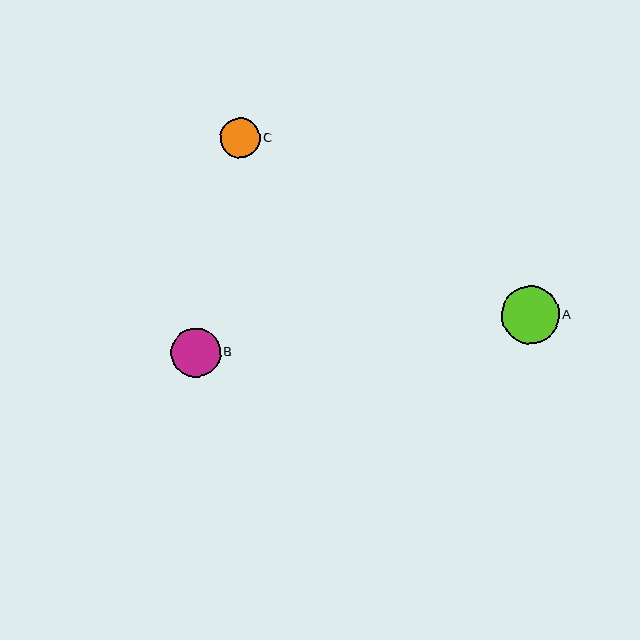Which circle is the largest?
Circle A is the largest with a size of approximately 57 pixels.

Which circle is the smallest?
Circle C is the smallest with a size of approximately 40 pixels.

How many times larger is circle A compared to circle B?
Circle A is approximately 1.2 times the size of circle B.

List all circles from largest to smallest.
From largest to smallest: A, B, C.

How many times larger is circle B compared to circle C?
Circle B is approximately 1.2 times the size of circle C.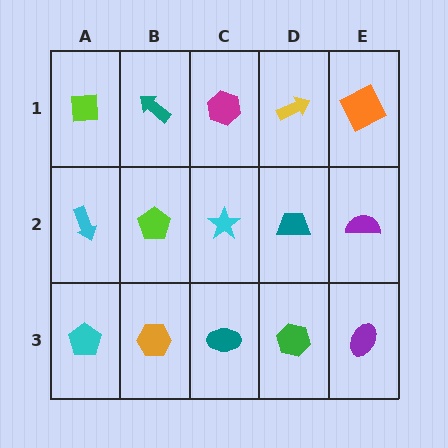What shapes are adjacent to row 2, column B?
A teal arrow (row 1, column B), an orange hexagon (row 3, column B), a cyan arrow (row 2, column A), a cyan star (row 2, column C).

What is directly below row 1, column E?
A purple semicircle.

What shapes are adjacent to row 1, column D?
A teal trapezoid (row 2, column D), a magenta hexagon (row 1, column C), an orange square (row 1, column E).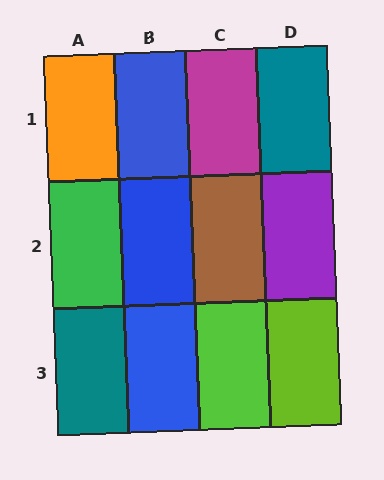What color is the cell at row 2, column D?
Purple.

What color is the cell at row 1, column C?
Magenta.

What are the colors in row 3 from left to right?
Teal, blue, lime, lime.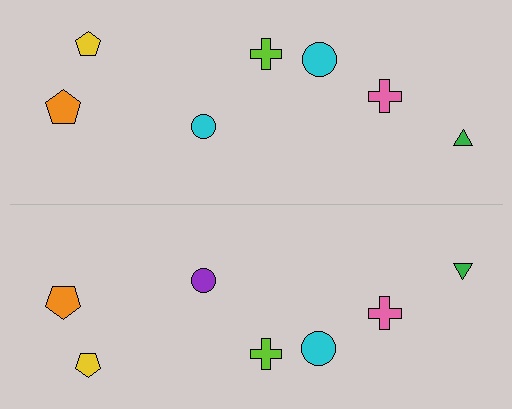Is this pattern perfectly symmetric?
No, the pattern is not perfectly symmetric. The purple circle on the bottom side breaks the symmetry — its mirror counterpart is cyan.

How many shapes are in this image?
There are 14 shapes in this image.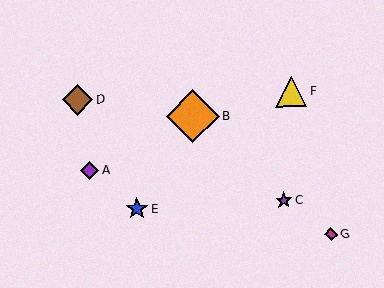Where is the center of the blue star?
The center of the blue star is at (137, 209).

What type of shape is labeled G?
Shape G is a magenta diamond.